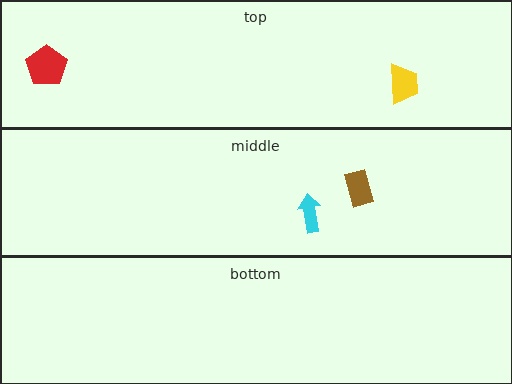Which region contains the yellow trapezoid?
The top region.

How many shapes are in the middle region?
2.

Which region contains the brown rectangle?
The middle region.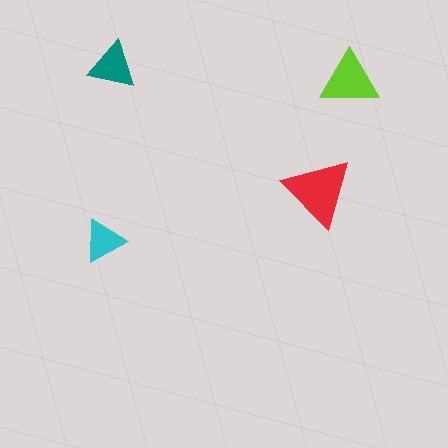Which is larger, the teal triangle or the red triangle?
The red one.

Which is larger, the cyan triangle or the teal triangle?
The teal one.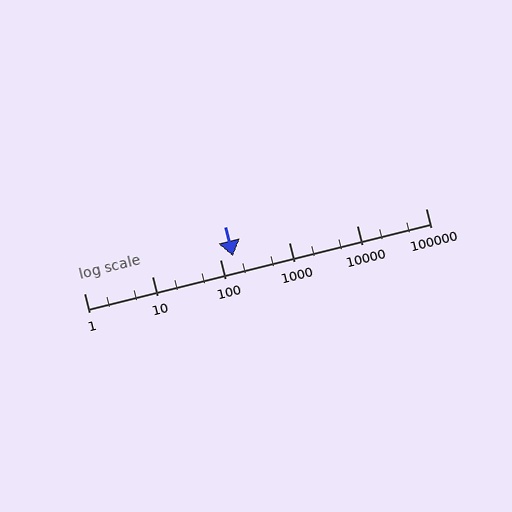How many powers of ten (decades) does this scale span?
The scale spans 5 decades, from 1 to 100000.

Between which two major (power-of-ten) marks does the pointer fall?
The pointer is between 100 and 1000.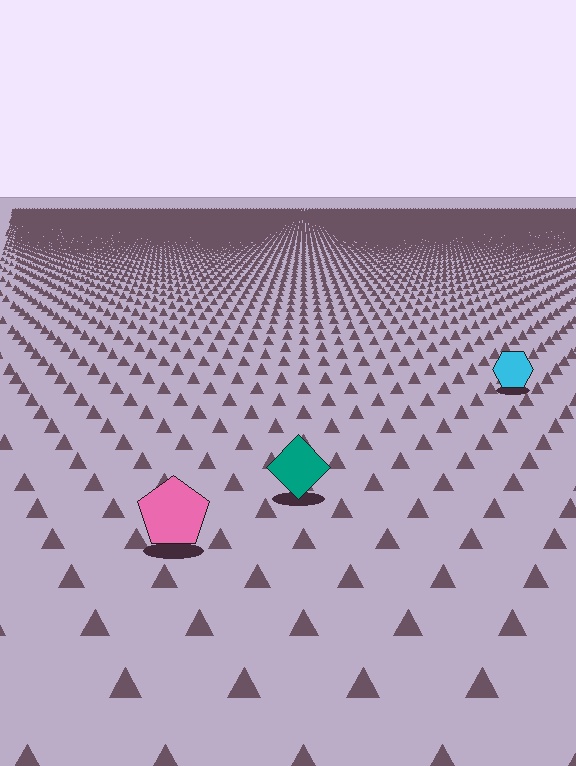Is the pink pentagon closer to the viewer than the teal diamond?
Yes. The pink pentagon is closer — you can tell from the texture gradient: the ground texture is coarser near it.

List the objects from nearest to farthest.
From nearest to farthest: the pink pentagon, the teal diamond, the cyan hexagon.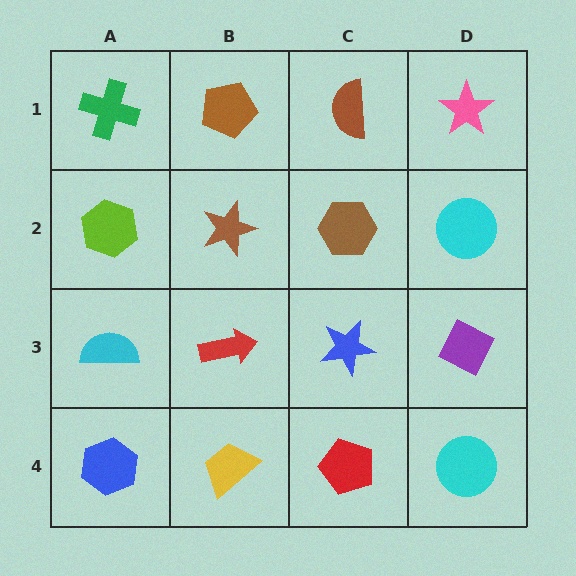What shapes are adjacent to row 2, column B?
A brown pentagon (row 1, column B), a red arrow (row 3, column B), a lime hexagon (row 2, column A), a brown hexagon (row 2, column C).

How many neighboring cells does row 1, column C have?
3.